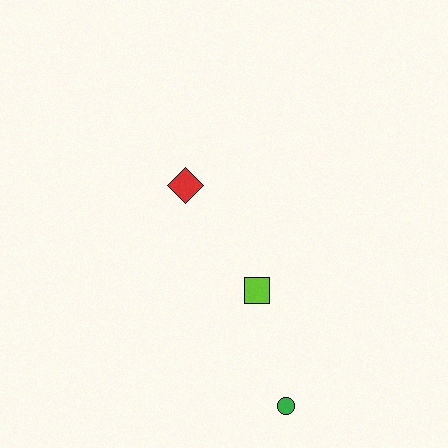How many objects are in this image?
There are 3 objects.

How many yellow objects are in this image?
There are no yellow objects.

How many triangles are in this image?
There are no triangles.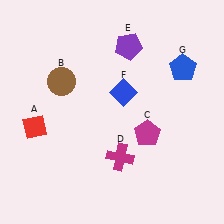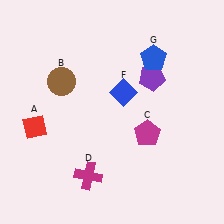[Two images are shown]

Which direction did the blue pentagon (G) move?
The blue pentagon (G) moved left.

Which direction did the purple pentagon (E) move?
The purple pentagon (E) moved down.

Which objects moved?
The objects that moved are: the magenta cross (D), the purple pentagon (E), the blue pentagon (G).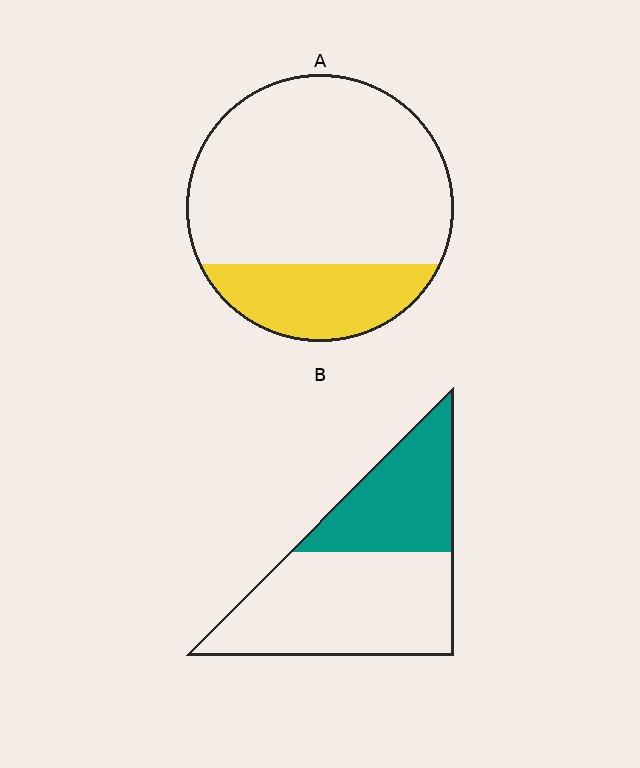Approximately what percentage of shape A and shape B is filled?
A is approximately 25% and B is approximately 40%.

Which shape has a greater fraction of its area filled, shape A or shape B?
Shape B.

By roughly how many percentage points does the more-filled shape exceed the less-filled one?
By roughly 15 percentage points (B over A).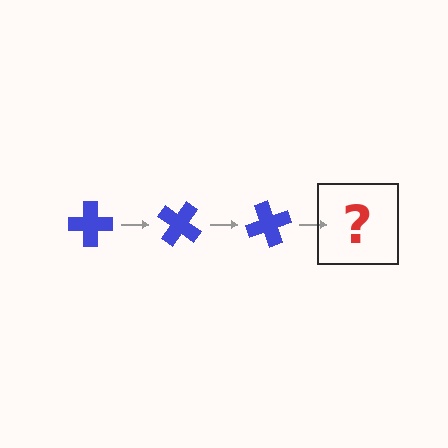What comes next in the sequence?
The next element should be a blue cross rotated 105 degrees.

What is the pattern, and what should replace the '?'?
The pattern is that the cross rotates 35 degrees each step. The '?' should be a blue cross rotated 105 degrees.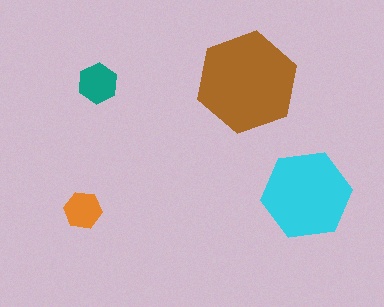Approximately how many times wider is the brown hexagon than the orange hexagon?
About 2.5 times wider.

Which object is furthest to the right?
The cyan hexagon is rightmost.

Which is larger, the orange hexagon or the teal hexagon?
The teal one.